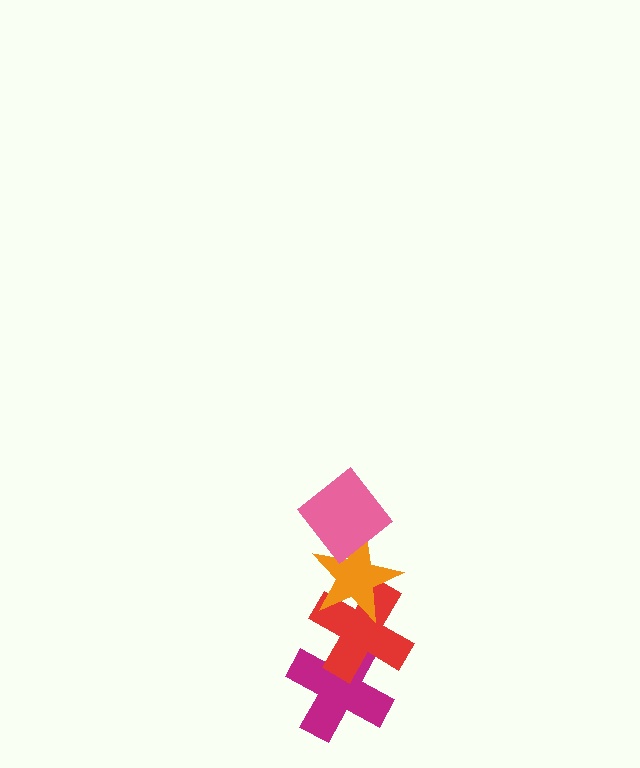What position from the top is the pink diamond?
The pink diamond is 1st from the top.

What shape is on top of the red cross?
The orange star is on top of the red cross.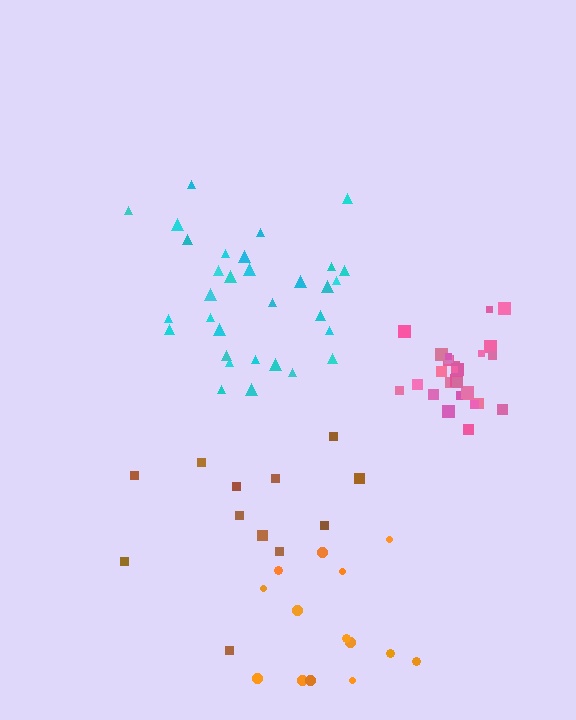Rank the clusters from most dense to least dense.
pink, cyan, orange, brown.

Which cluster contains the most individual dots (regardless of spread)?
Cyan (32).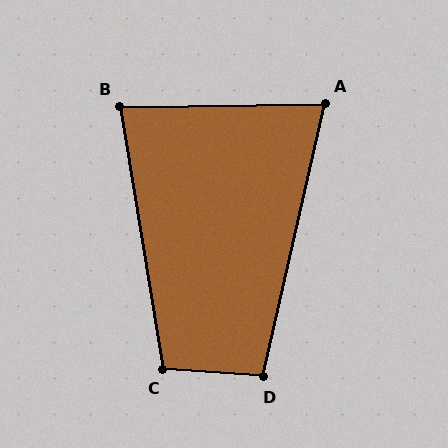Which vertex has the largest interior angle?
C, at approximately 104 degrees.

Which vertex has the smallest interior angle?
A, at approximately 76 degrees.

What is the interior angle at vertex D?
Approximately 99 degrees (obtuse).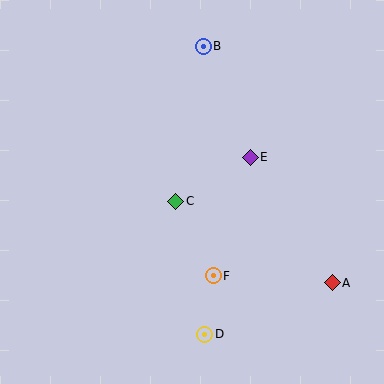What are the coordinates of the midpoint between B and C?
The midpoint between B and C is at (190, 124).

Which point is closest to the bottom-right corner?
Point A is closest to the bottom-right corner.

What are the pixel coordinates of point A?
Point A is at (332, 283).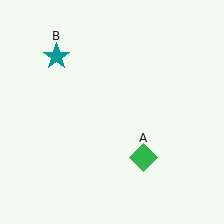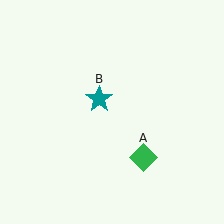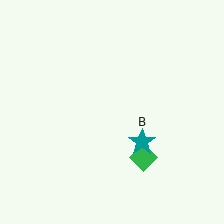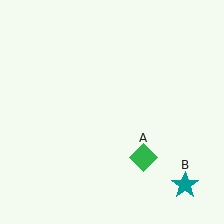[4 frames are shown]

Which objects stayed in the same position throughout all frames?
Green diamond (object A) remained stationary.